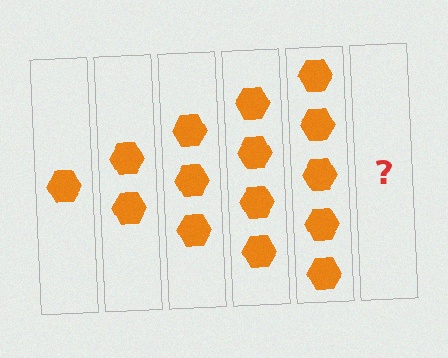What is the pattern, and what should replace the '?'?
The pattern is that each step adds one more hexagon. The '?' should be 6 hexagons.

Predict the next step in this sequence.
The next step is 6 hexagons.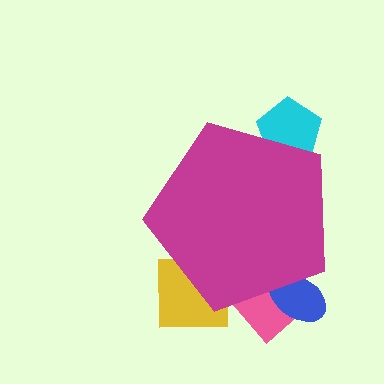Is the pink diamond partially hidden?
Yes, the pink diamond is partially hidden behind the magenta pentagon.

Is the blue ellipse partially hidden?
Yes, the blue ellipse is partially hidden behind the magenta pentagon.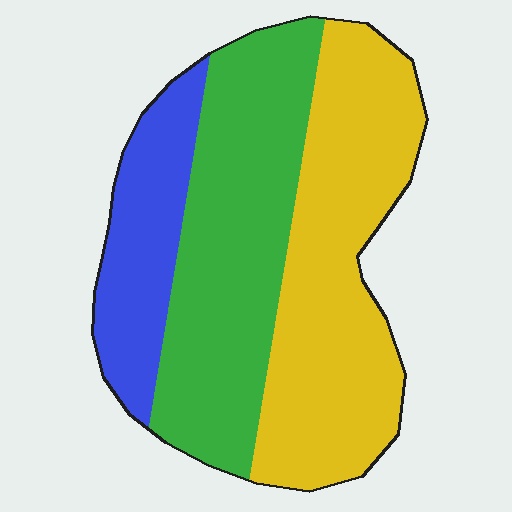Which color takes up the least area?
Blue, at roughly 20%.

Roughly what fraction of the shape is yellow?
Yellow takes up about two fifths (2/5) of the shape.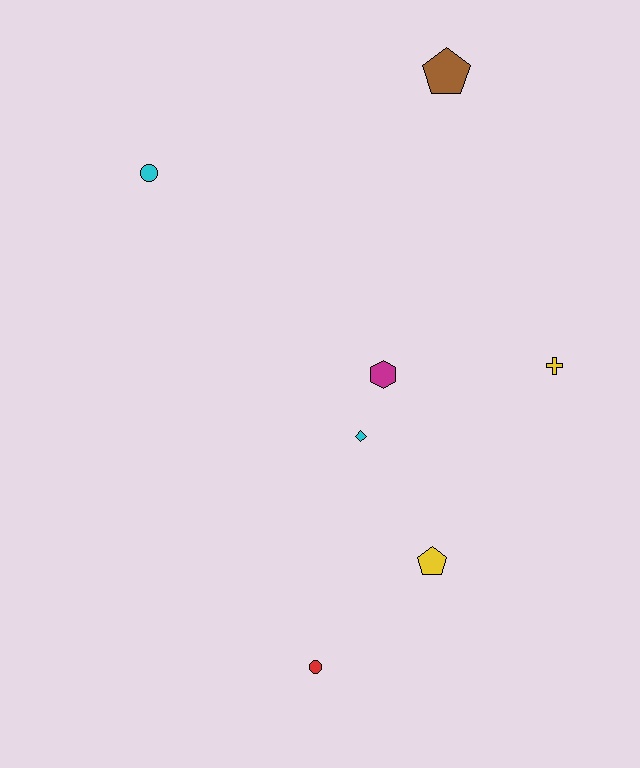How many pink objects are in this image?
There are no pink objects.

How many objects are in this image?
There are 7 objects.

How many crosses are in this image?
There is 1 cross.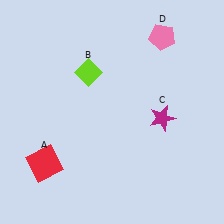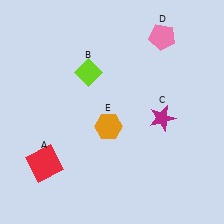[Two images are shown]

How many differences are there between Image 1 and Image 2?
There is 1 difference between the two images.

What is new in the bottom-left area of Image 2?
An orange hexagon (E) was added in the bottom-left area of Image 2.